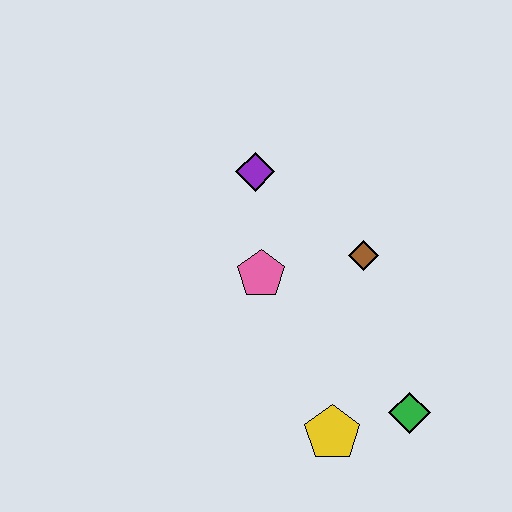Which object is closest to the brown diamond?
The pink pentagon is closest to the brown diamond.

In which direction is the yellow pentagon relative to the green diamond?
The yellow pentagon is to the left of the green diamond.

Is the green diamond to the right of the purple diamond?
Yes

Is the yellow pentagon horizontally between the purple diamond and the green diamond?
Yes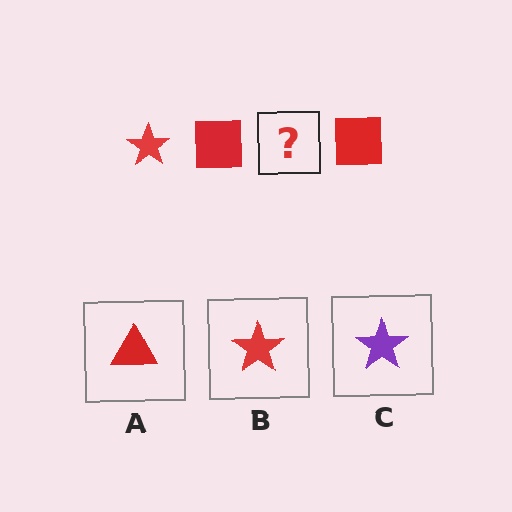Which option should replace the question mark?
Option B.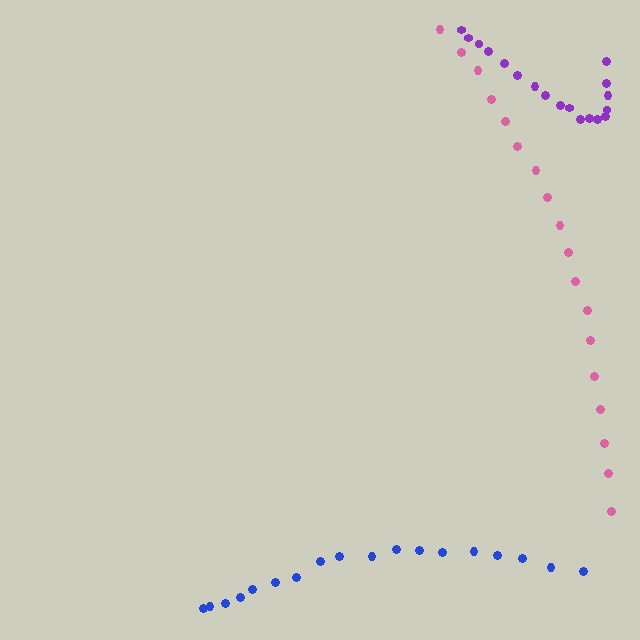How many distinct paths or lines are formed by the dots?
There are 3 distinct paths.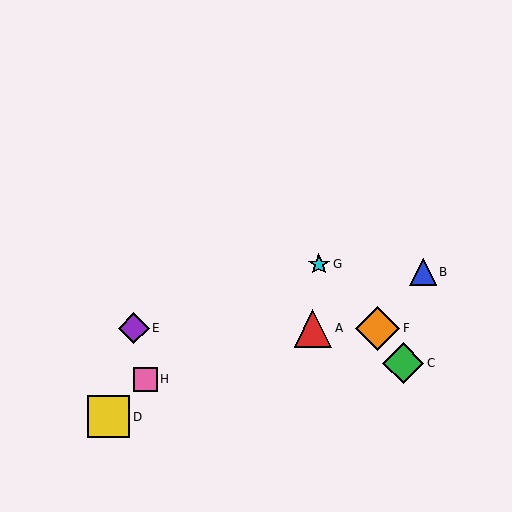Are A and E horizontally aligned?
Yes, both are at y≈328.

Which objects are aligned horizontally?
Objects A, E, F are aligned horizontally.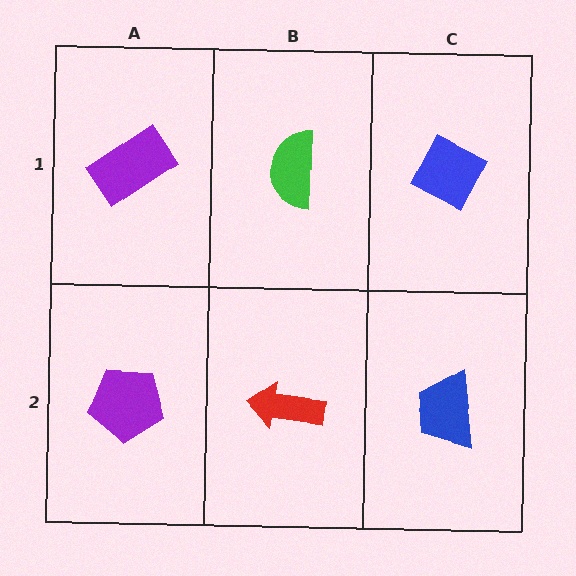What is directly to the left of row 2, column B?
A purple pentagon.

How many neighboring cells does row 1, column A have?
2.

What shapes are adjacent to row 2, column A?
A purple rectangle (row 1, column A), a red arrow (row 2, column B).